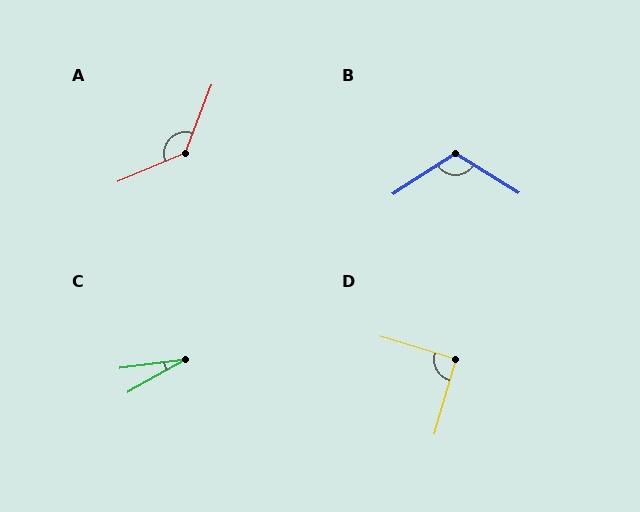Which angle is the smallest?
C, at approximately 21 degrees.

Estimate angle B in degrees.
Approximately 115 degrees.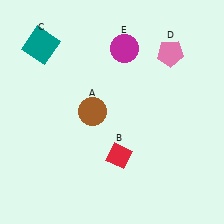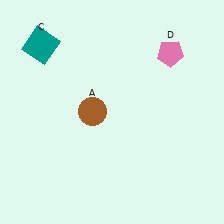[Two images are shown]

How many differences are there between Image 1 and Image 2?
There are 2 differences between the two images.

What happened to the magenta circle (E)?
The magenta circle (E) was removed in Image 2. It was in the top-right area of Image 1.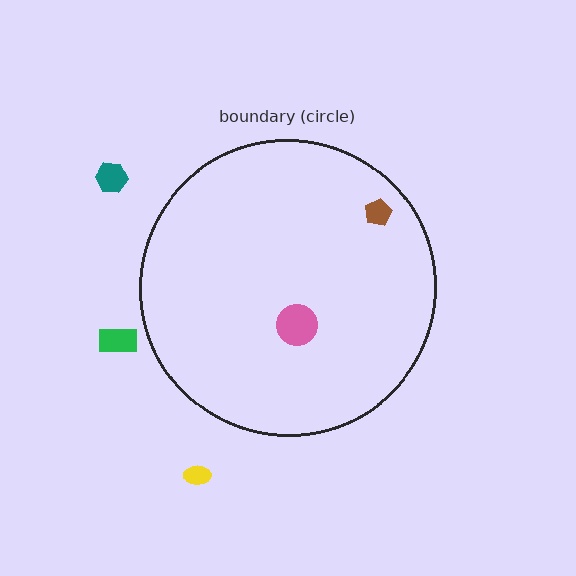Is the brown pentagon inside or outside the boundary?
Inside.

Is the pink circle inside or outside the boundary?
Inside.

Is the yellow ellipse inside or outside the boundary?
Outside.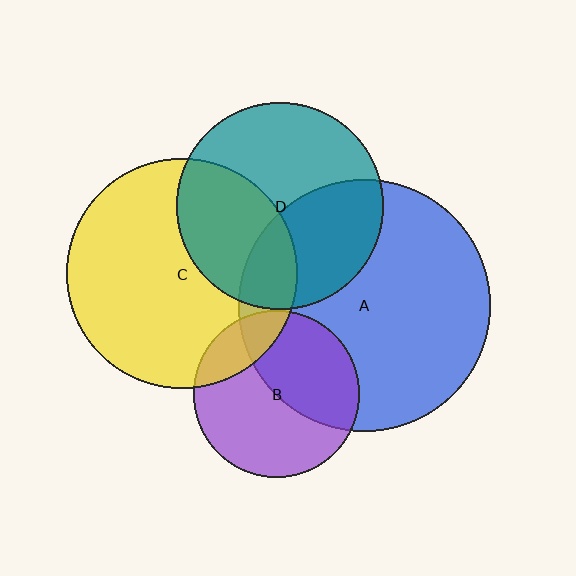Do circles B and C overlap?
Yes.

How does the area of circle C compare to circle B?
Approximately 1.9 times.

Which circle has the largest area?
Circle A (blue).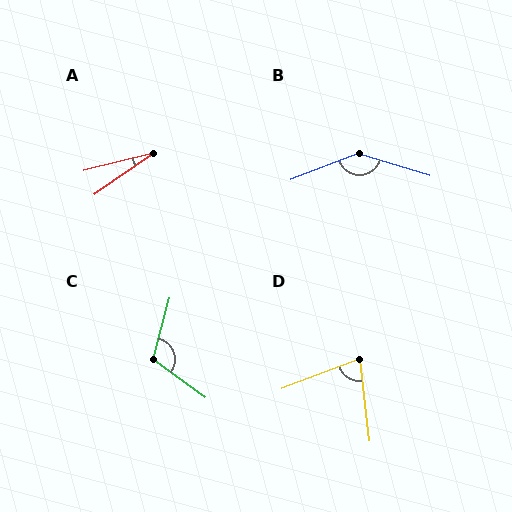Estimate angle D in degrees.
Approximately 76 degrees.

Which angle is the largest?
B, at approximately 142 degrees.